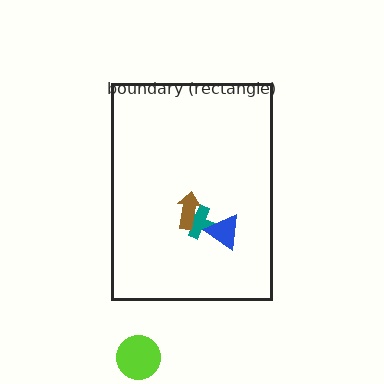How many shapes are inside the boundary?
3 inside, 1 outside.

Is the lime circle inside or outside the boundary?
Outside.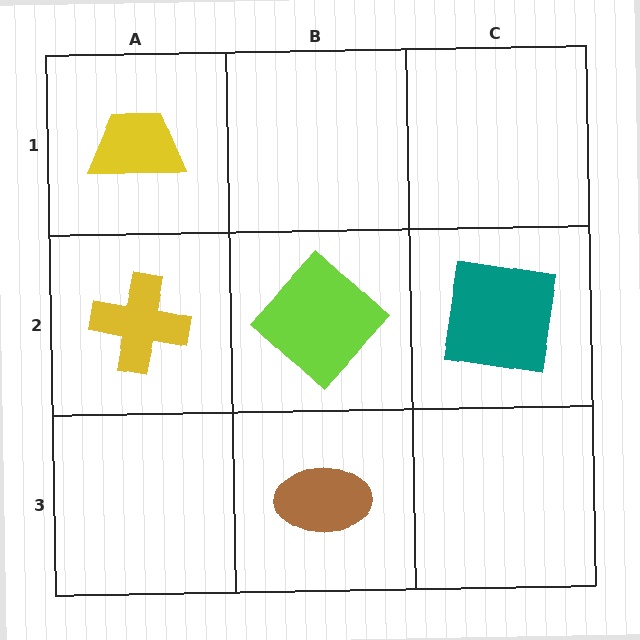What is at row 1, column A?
A yellow trapezoid.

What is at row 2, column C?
A teal square.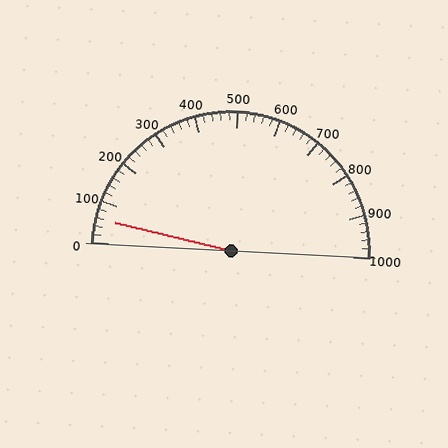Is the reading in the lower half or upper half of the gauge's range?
The reading is in the lower half of the range (0 to 1000).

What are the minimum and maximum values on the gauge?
The gauge ranges from 0 to 1000.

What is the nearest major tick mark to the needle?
The nearest major tick mark is 100.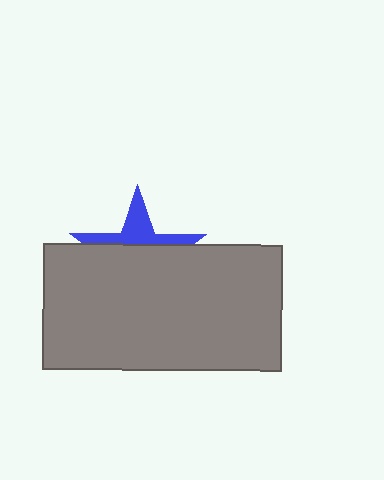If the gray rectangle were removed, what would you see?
You would see the complete blue star.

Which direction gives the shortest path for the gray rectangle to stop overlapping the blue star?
Moving down gives the shortest separation.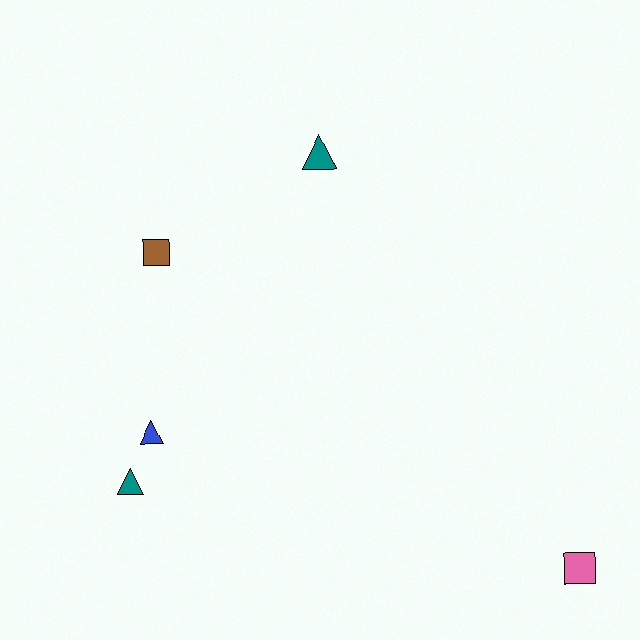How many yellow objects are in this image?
There are no yellow objects.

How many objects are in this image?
There are 5 objects.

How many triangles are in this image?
There are 3 triangles.